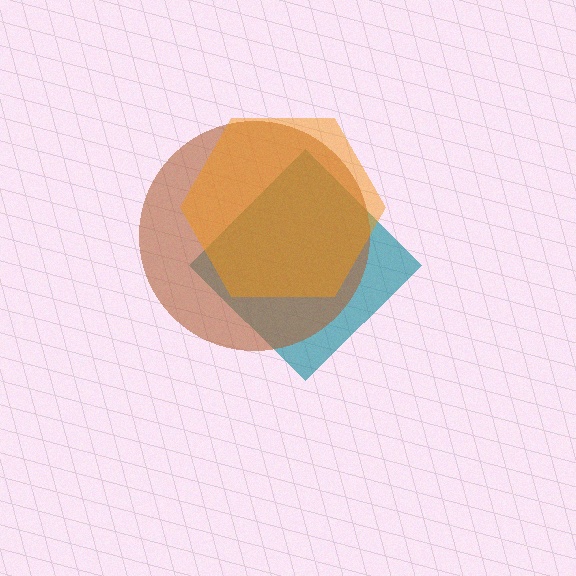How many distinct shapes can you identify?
There are 3 distinct shapes: a teal diamond, a brown circle, an orange hexagon.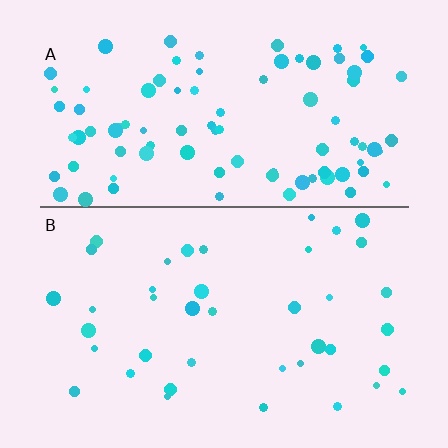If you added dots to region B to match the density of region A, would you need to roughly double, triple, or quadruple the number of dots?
Approximately double.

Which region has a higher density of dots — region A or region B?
A (the top).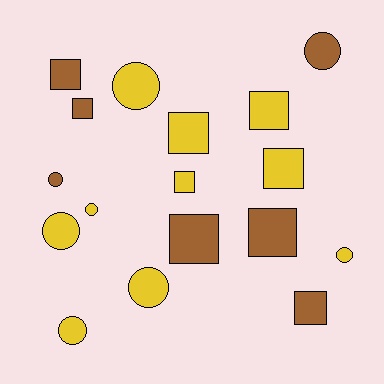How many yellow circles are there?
There are 6 yellow circles.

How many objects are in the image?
There are 17 objects.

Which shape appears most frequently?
Square, with 9 objects.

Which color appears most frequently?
Yellow, with 10 objects.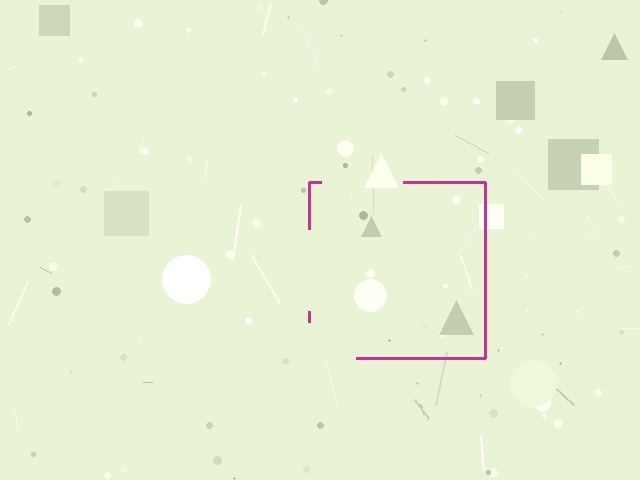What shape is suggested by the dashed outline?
The dashed outline suggests a square.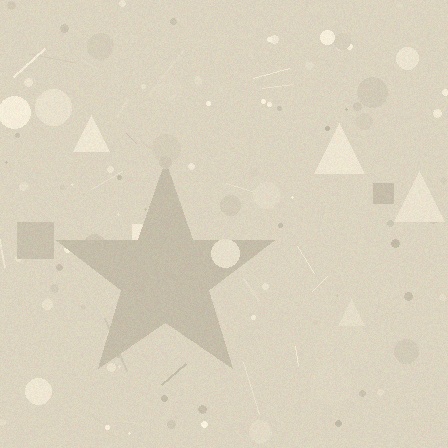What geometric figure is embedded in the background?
A star is embedded in the background.